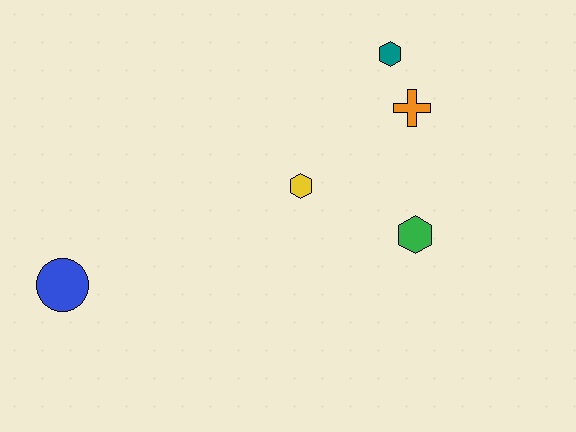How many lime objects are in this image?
There are no lime objects.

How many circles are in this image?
There is 1 circle.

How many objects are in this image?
There are 5 objects.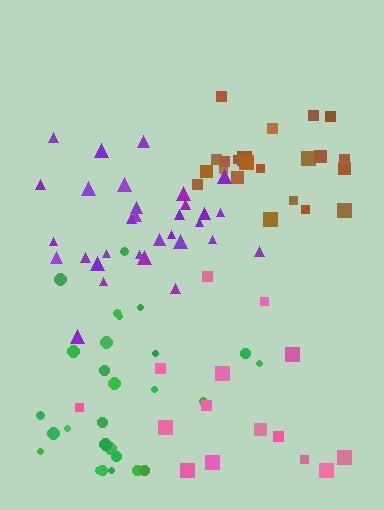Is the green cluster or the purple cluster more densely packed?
Purple.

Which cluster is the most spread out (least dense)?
Pink.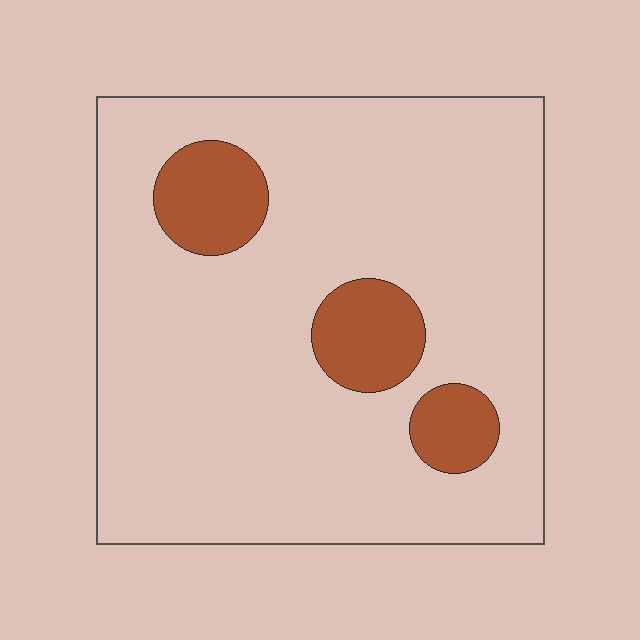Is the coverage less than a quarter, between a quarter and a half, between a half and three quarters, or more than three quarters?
Less than a quarter.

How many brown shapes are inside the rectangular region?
3.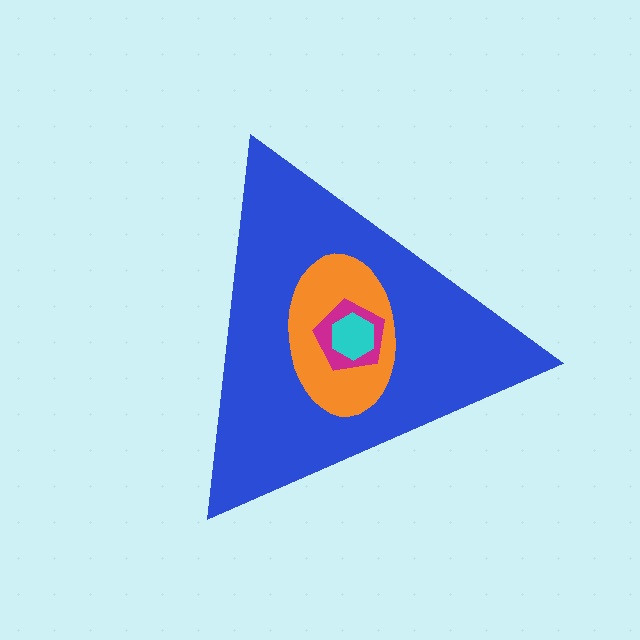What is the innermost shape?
The cyan hexagon.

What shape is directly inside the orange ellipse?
The magenta pentagon.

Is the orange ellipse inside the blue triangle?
Yes.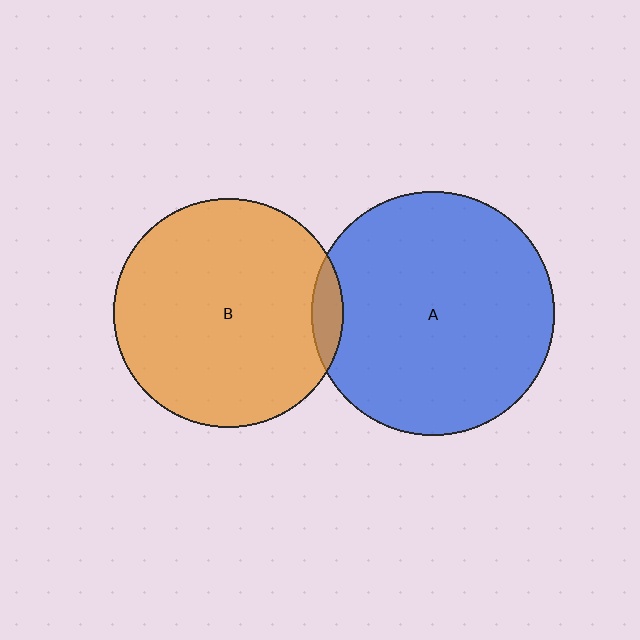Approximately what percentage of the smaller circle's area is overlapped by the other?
Approximately 5%.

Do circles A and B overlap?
Yes.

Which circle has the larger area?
Circle A (blue).